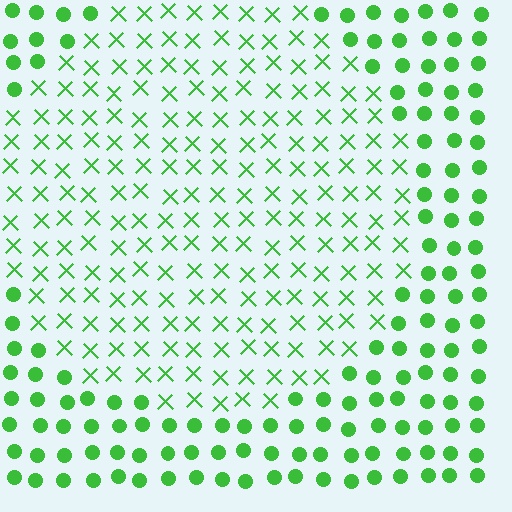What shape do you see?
I see a circle.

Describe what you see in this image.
The image is filled with small green elements arranged in a uniform grid. A circle-shaped region contains X marks, while the surrounding area contains circles. The boundary is defined purely by the change in element shape.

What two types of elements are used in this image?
The image uses X marks inside the circle region and circles outside it.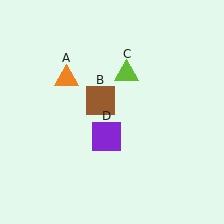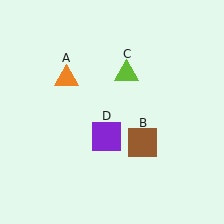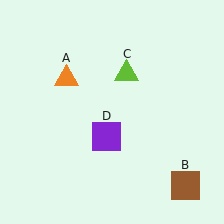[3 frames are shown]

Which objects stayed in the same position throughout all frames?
Orange triangle (object A) and lime triangle (object C) and purple square (object D) remained stationary.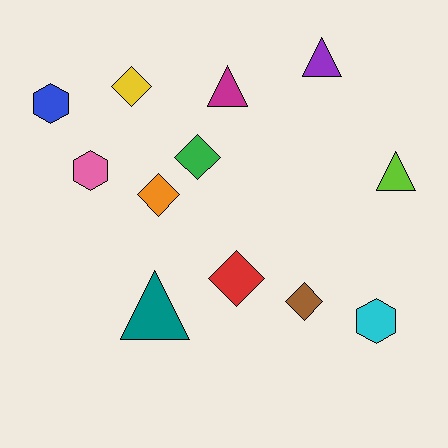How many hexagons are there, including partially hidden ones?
There are 3 hexagons.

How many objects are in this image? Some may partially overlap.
There are 12 objects.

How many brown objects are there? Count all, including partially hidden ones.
There is 1 brown object.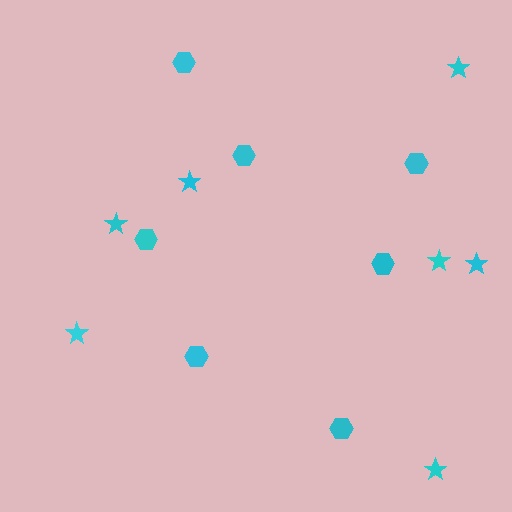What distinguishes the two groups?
There are 2 groups: one group of stars (7) and one group of hexagons (7).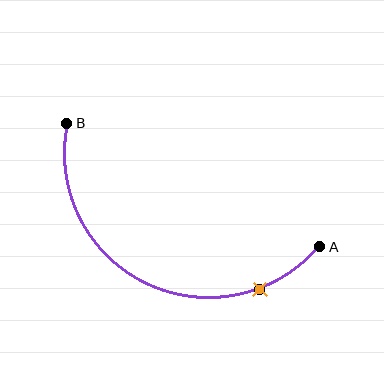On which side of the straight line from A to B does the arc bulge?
The arc bulges below the straight line connecting A and B.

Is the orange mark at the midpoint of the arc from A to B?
No. The orange mark lies on the arc but is closer to endpoint A. The arc midpoint would be at the point on the curve equidistant along the arc from both A and B.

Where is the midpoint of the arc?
The arc midpoint is the point on the curve farthest from the straight line joining A and B. It sits below that line.